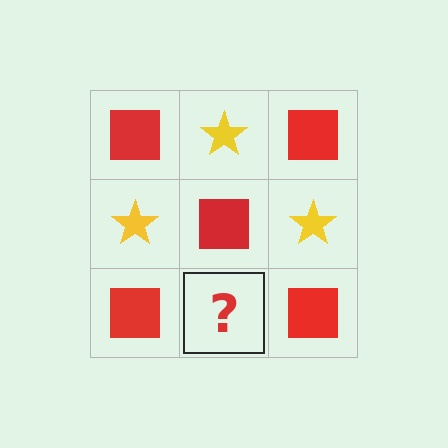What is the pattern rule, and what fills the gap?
The rule is that it alternates red square and yellow star in a checkerboard pattern. The gap should be filled with a yellow star.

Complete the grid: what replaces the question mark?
The question mark should be replaced with a yellow star.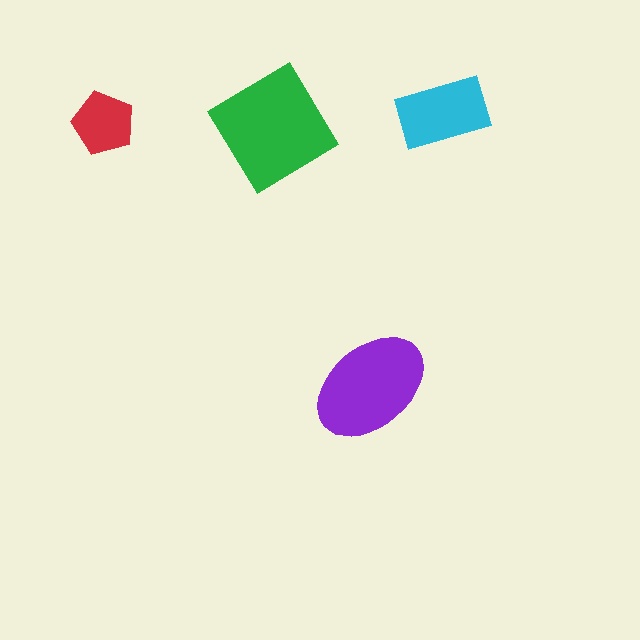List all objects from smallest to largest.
The red pentagon, the cyan rectangle, the purple ellipse, the green diamond.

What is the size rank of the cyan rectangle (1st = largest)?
3rd.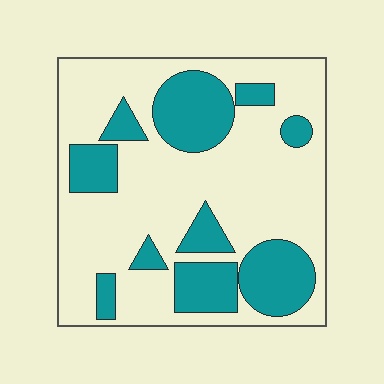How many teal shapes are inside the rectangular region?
10.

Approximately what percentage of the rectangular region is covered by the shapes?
Approximately 30%.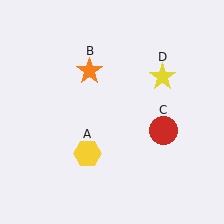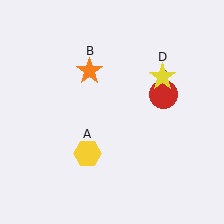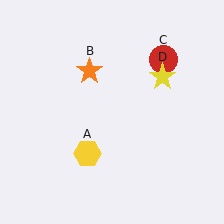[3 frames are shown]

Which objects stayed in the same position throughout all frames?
Yellow hexagon (object A) and orange star (object B) and yellow star (object D) remained stationary.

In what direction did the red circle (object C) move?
The red circle (object C) moved up.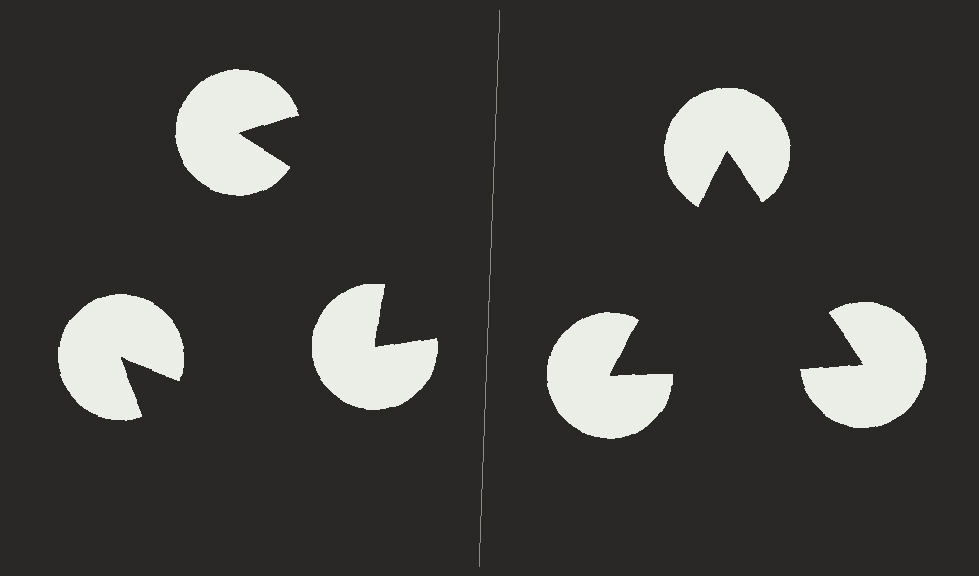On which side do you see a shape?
An illusory triangle appears on the right side. On the left side the wedge cuts are rotated, so no coherent shape forms.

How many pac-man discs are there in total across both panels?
6 — 3 on each side.